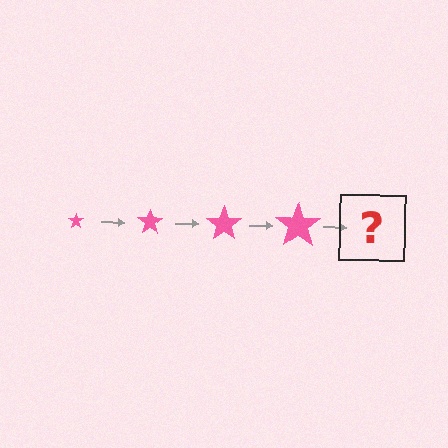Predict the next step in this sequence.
The next step is a pink star, larger than the previous one.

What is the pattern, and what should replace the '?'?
The pattern is that the star gets progressively larger each step. The '?' should be a pink star, larger than the previous one.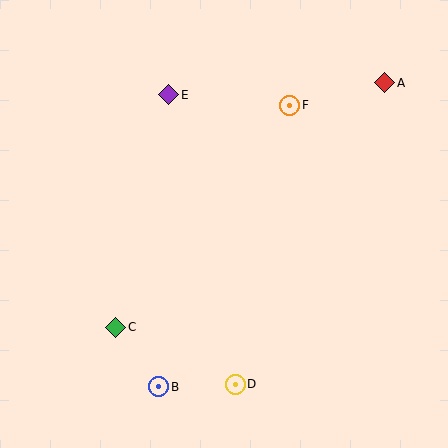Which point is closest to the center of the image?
Point F at (290, 105) is closest to the center.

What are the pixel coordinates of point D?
Point D is at (235, 384).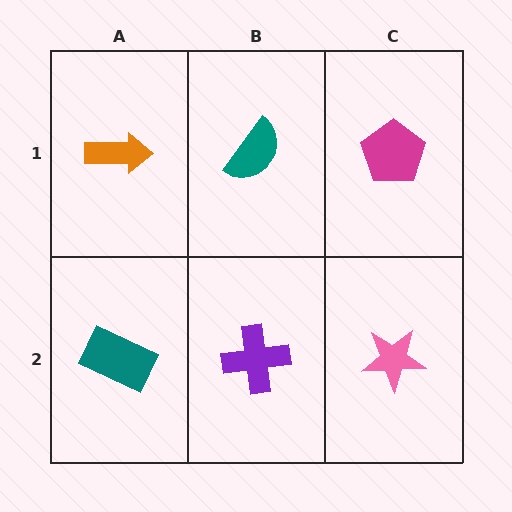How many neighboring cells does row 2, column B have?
3.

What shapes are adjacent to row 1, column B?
A purple cross (row 2, column B), an orange arrow (row 1, column A), a magenta pentagon (row 1, column C).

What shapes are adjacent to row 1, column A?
A teal rectangle (row 2, column A), a teal semicircle (row 1, column B).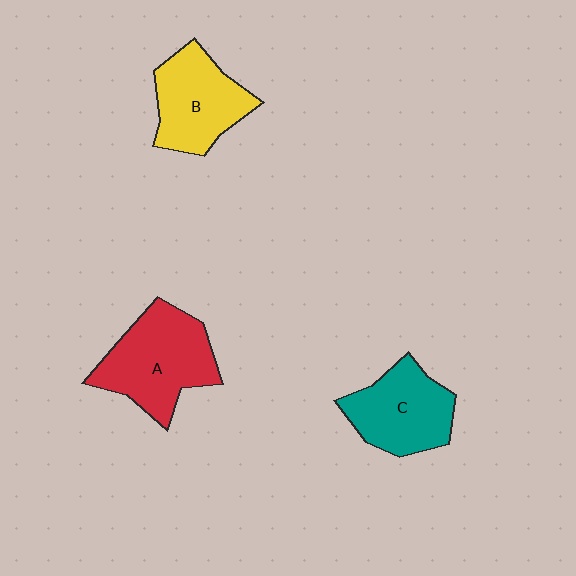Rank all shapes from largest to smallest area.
From largest to smallest: A (red), B (yellow), C (teal).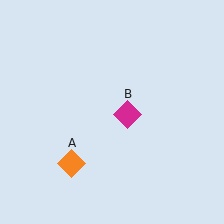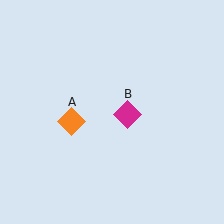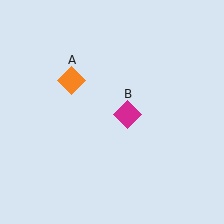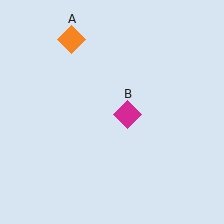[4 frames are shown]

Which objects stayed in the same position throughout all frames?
Magenta diamond (object B) remained stationary.